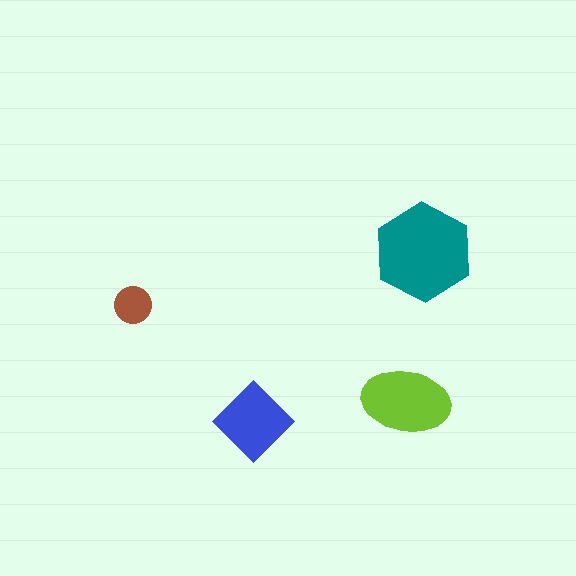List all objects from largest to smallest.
The teal hexagon, the lime ellipse, the blue diamond, the brown circle.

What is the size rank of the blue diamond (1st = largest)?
3rd.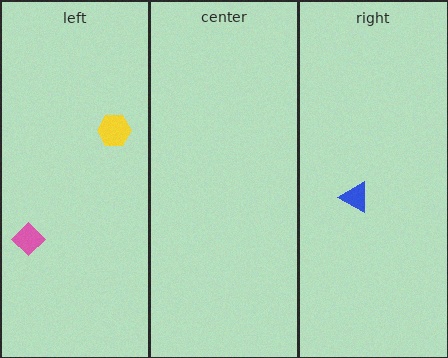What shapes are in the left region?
The yellow hexagon, the pink diamond.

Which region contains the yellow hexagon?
The left region.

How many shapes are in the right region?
1.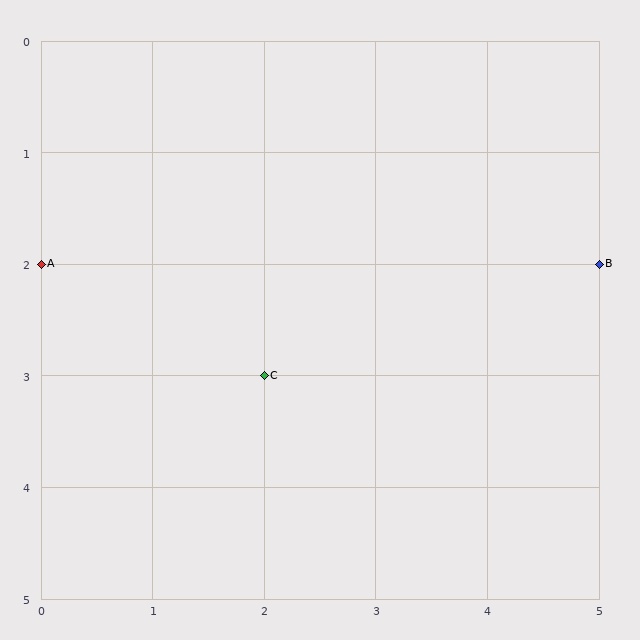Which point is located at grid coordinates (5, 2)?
Point B is at (5, 2).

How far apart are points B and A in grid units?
Points B and A are 5 columns apart.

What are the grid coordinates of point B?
Point B is at grid coordinates (5, 2).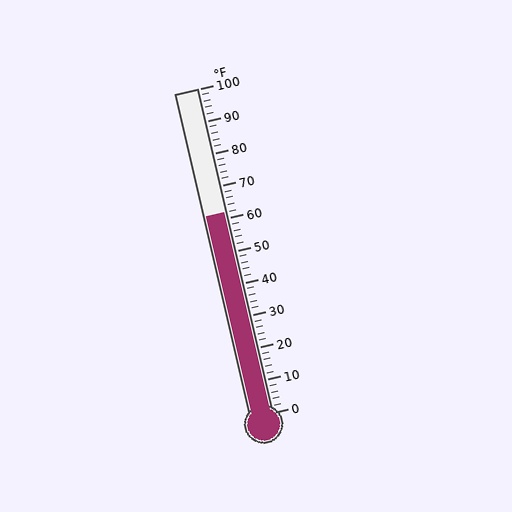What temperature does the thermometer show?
The thermometer shows approximately 62°F.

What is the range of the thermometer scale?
The thermometer scale ranges from 0°F to 100°F.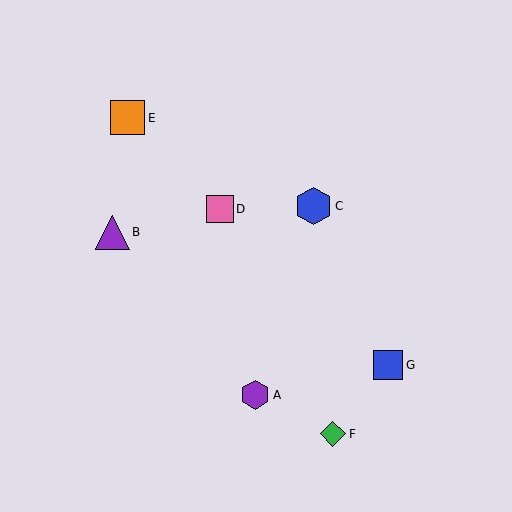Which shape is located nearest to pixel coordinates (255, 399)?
The purple hexagon (labeled A) at (255, 395) is nearest to that location.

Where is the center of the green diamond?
The center of the green diamond is at (333, 434).